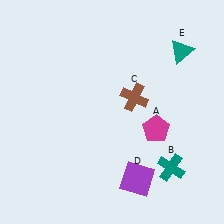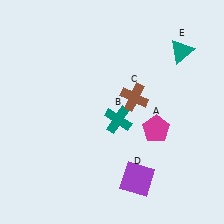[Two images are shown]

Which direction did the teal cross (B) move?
The teal cross (B) moved left.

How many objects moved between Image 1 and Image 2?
1 object moved between the two images.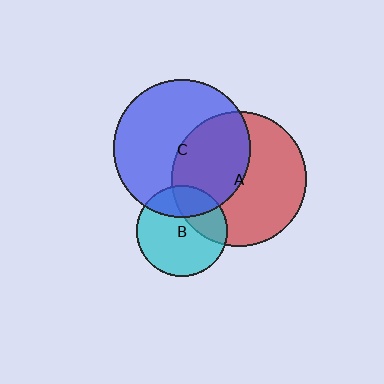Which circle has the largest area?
Circle C (blue).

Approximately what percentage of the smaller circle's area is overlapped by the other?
Approximately 45%.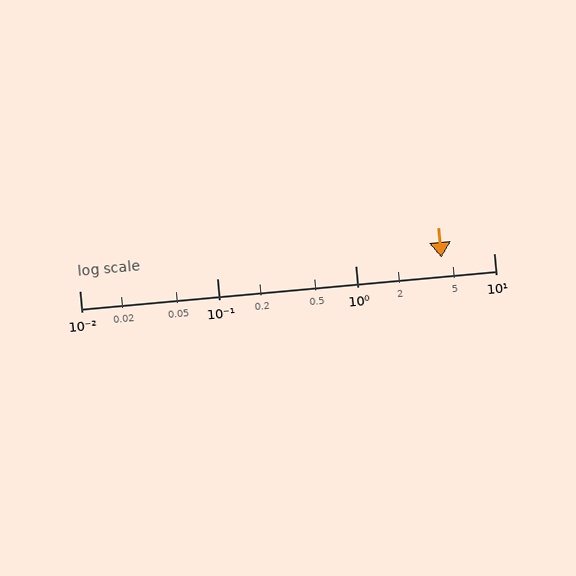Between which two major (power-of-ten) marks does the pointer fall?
The pointer is between 1 and 10.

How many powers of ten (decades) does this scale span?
The scale spans 3 decades, from 0.01 to 10.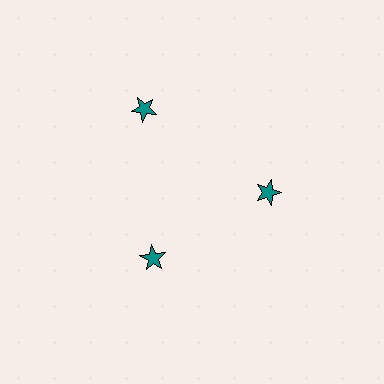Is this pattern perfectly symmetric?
No. The 3 teal stars are arranged in a ring, but one element near the 11 o'clock position is pushed outward from the center, breaking the 3-fold rotational symmetry.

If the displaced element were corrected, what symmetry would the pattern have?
It would have 3-fold rotational symmetry — the pattern would map onto itself every 120 degrees.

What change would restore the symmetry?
The symmetry would be restored by moving it inward, back onto the ring so that all 3 stars sit at equal angles and equal distance from the center.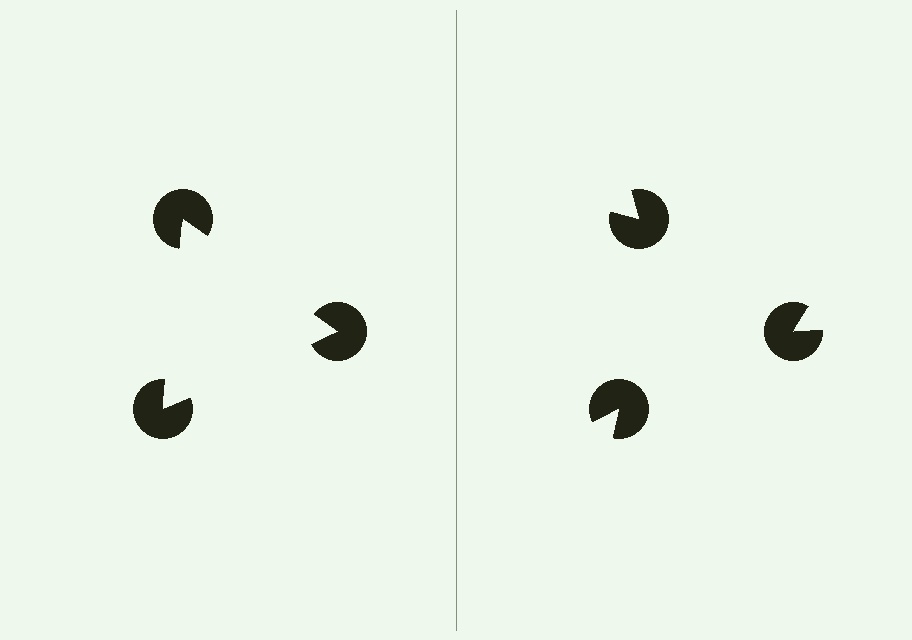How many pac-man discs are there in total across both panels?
6 — 3 on each side.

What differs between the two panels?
The pac-man discs are positioned identically on both sides; only the wedge orientations differ. On the left they align to a triangle; on the right they are misaligned.